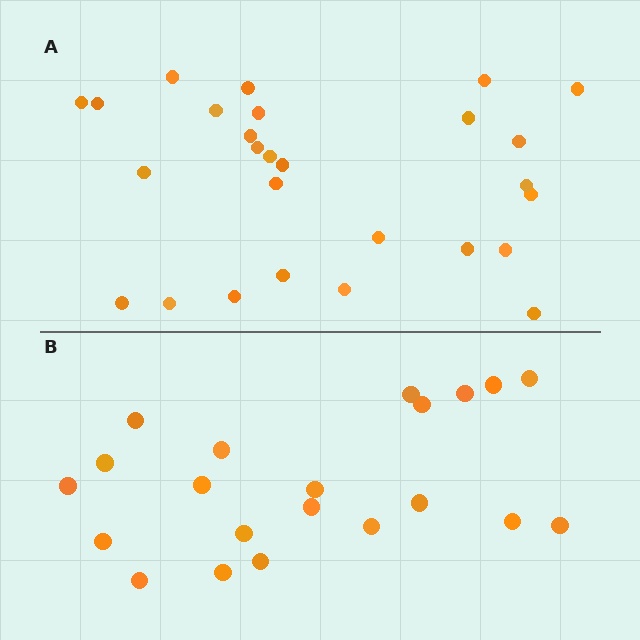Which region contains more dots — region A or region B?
Region A (the top region) has more dots.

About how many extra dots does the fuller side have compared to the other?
Region A has about 6 more dots than region B.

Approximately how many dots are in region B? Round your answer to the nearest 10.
About 20 dots. (The exact count is 21, which rounds to 20.)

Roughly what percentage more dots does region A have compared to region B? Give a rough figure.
About 30% more.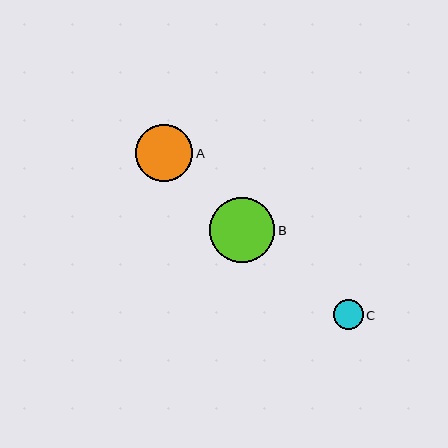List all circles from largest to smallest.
From largest to smallest: B, A, C.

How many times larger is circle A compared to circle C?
Circle A is approximately 1.9 times the size of circle C.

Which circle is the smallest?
Circle C is the smallest with a size of approximately 30 pixels.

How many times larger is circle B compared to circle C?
Circle B is approximately 2.2 times the size of circle C.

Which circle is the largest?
Circle B is the largest with a size of approximately 65 pixels.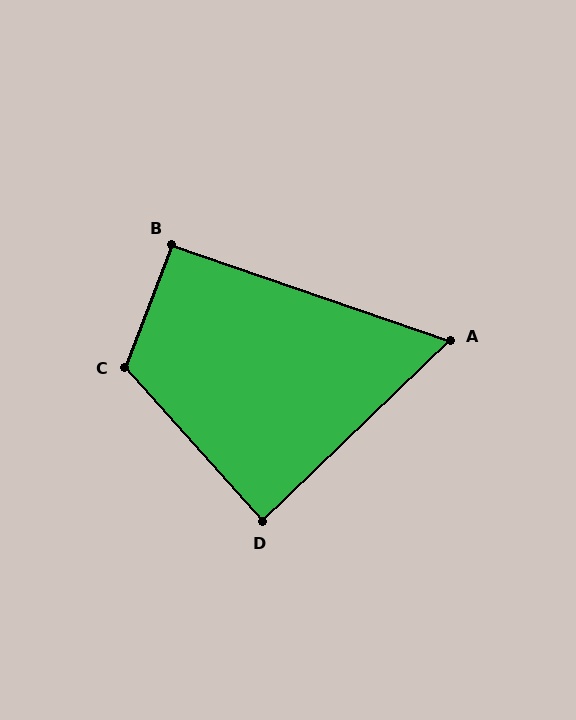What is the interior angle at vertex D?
Approximately 88 degrees (approximately right).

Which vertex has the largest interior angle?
C, at approximately 117 degrees.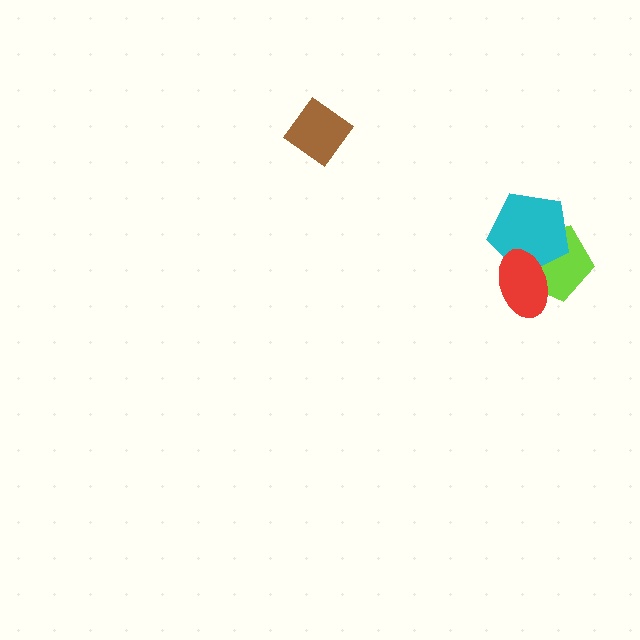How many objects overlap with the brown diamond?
0 objects overlap with the brown diamond.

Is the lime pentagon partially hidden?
Yes, it is partially covered by another shape.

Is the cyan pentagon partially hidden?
Yes, it is partially covered by another shape.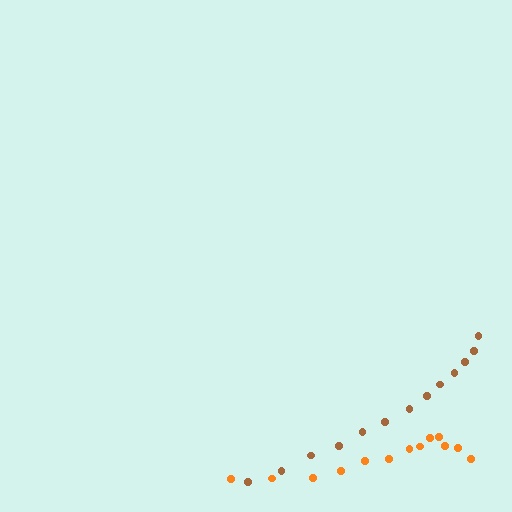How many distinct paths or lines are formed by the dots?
There are 2 distinct paths.